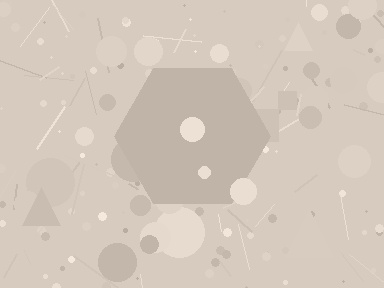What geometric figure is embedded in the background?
A hexagon is embedded in the background.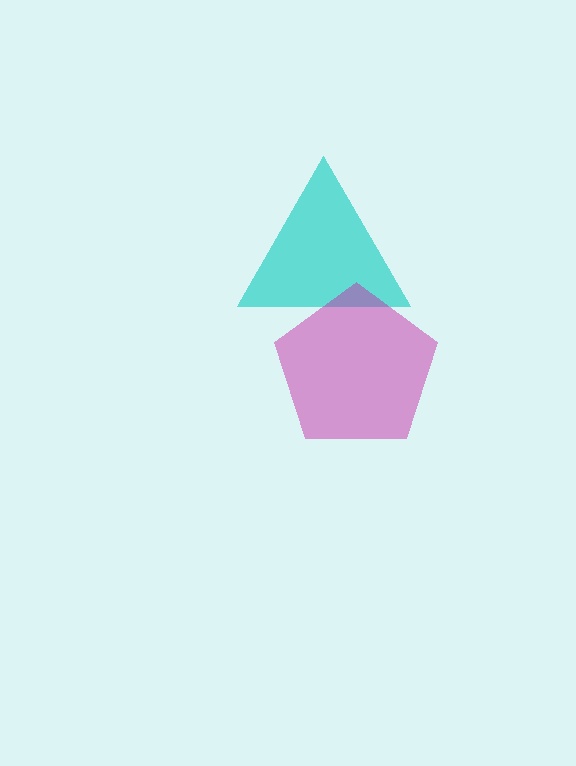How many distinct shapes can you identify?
There are 2 distinct shapes: a cyan triangle, a magenta pentagon.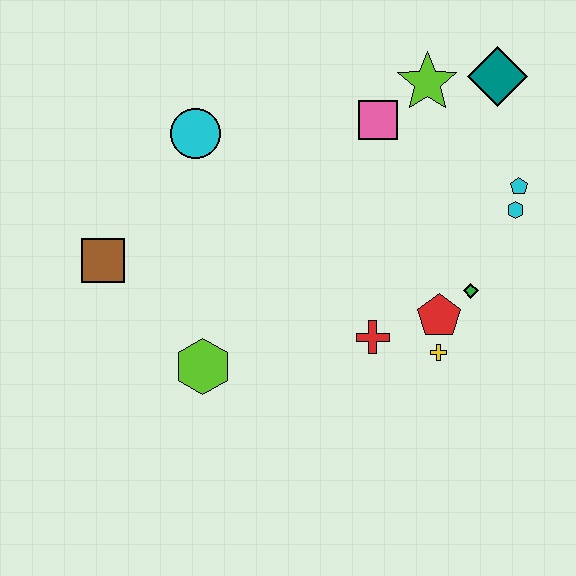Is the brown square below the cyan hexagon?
Yes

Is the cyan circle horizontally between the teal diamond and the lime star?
No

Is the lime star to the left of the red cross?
No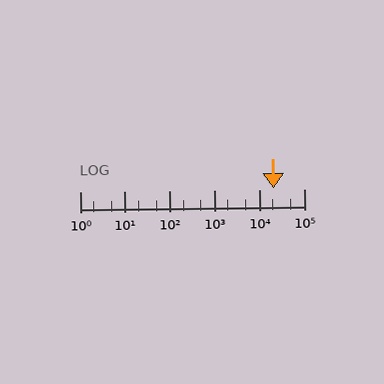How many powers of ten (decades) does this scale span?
The scale spans 5 decades, from 1 to 100000.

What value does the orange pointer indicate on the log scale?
The pointer indicates approximately 21000.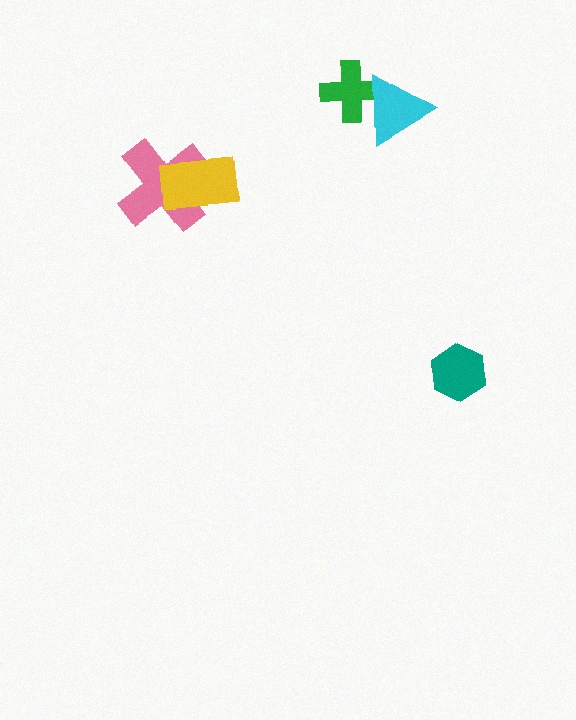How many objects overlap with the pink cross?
1 object overlaps with the pink cross.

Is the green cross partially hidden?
Yes, it is partially covered by another shape.